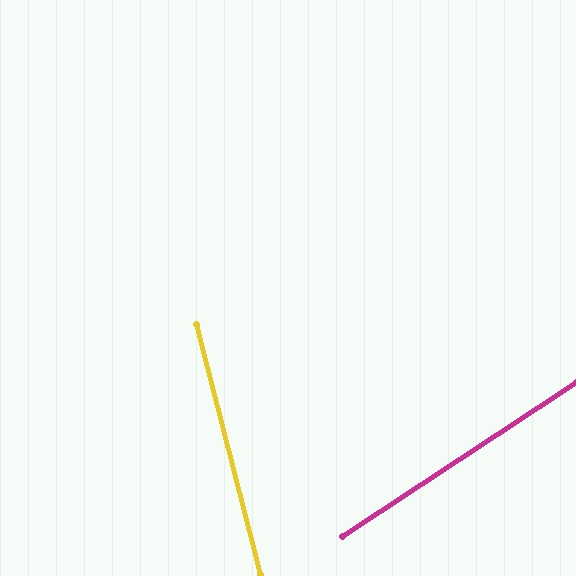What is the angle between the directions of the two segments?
Approximately 71 degrees.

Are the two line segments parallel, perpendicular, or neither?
Neither parallel nor perpendicular — they differ by about 71°.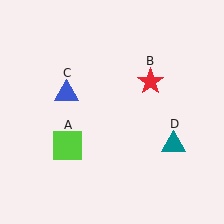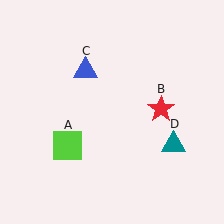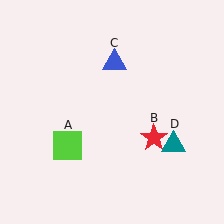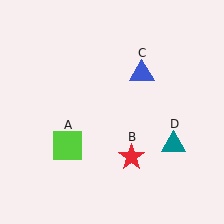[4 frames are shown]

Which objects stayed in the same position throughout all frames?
Lime square (object A) and teal triangle (object D) remained stationary.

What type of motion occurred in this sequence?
The red star (object B), blue triangle (object C) rotated clockwise around the center of the scene.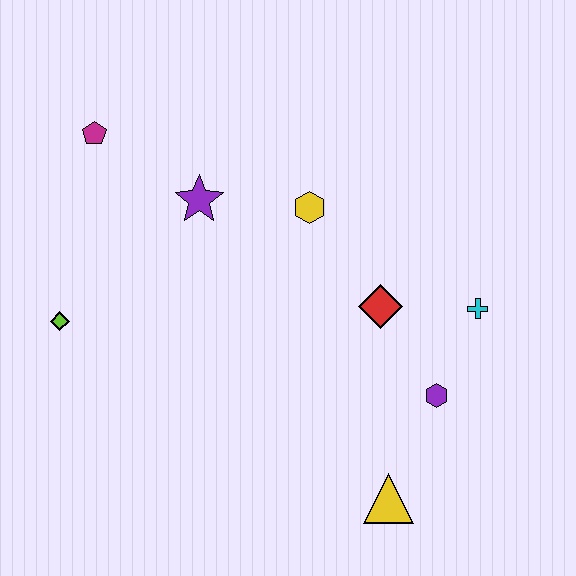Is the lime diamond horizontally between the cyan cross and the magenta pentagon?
No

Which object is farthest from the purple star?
The yellow triangle is farthest from the purple star.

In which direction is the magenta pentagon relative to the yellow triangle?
The magenta pentagon is above the yellow triangle.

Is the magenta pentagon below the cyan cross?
No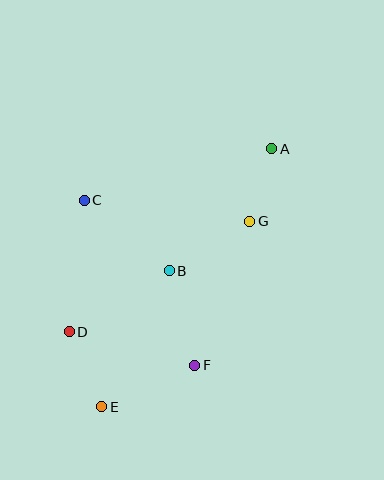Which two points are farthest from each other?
Points A and E are farthest from each other.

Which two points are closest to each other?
Points A and G are closest to each other.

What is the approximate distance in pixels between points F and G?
The distance between F and G is approximately 154 pixels.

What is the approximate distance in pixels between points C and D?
The distance between C and D is approximately 132 pixels.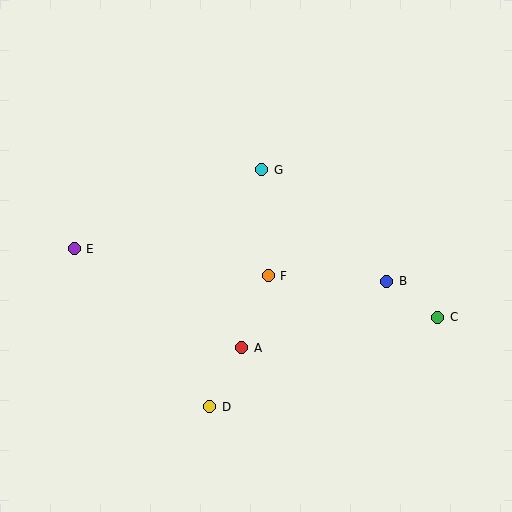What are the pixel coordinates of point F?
Point F is at (268, 276).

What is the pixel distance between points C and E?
The distance between C and E is 370 pixels.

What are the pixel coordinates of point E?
Point E is at (74, 249).